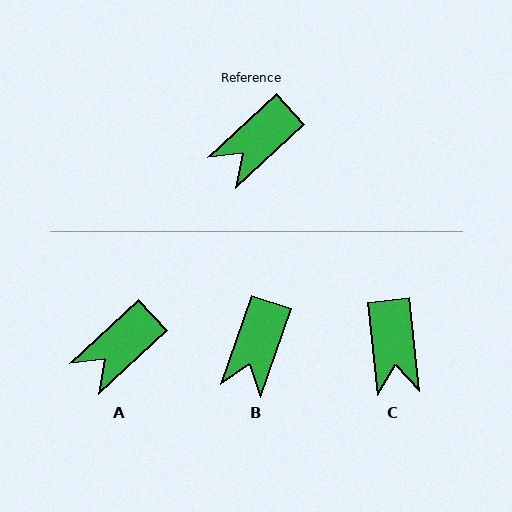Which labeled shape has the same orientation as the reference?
A.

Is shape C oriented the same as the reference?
No, it is off by about 53 degrees.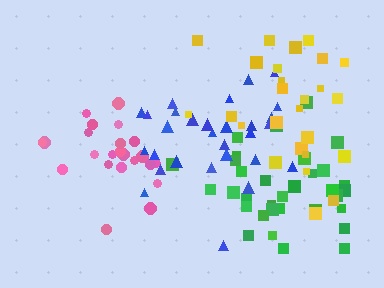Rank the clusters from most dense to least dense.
pink, blue, green, yellow.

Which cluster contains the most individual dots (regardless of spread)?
Green (35).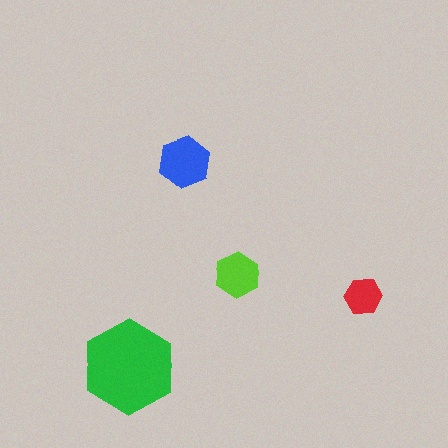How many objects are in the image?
There are 4 objects in the image.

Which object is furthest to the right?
The red hexagon is rightmost.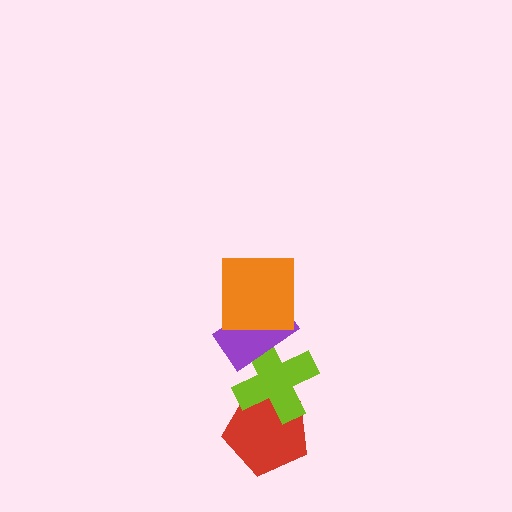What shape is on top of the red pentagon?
The lime cross is on top of the red pentagon.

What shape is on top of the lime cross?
The purple rectangle is on top of the lime cross.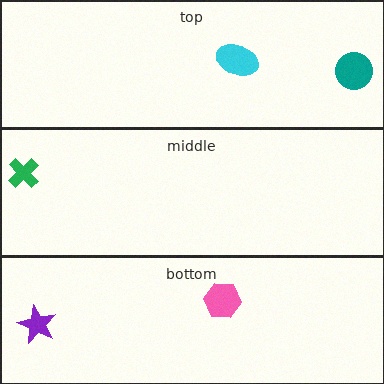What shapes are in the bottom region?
The purple star, the pink hexagon.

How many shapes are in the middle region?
1.